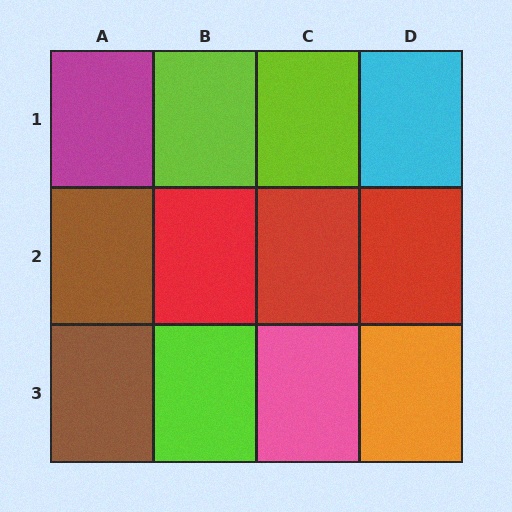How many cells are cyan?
1 cell is cyan.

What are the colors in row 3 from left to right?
Brown, lime, pink, orange.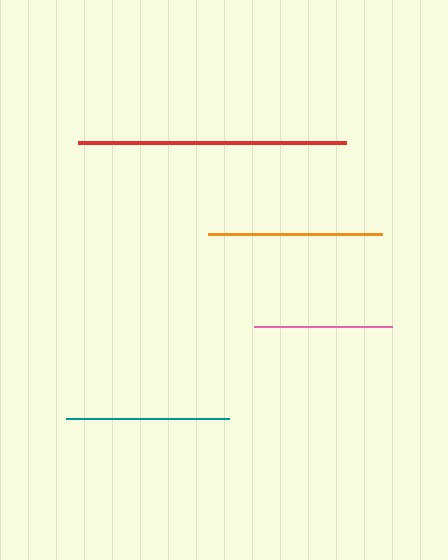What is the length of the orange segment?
The orange segment is approximately 174 pixels long.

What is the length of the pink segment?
The pink segment is approximately 139 pixels long.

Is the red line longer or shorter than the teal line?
The red line is longer than the teal line.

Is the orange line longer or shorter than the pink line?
The orange line is longer than the pink line.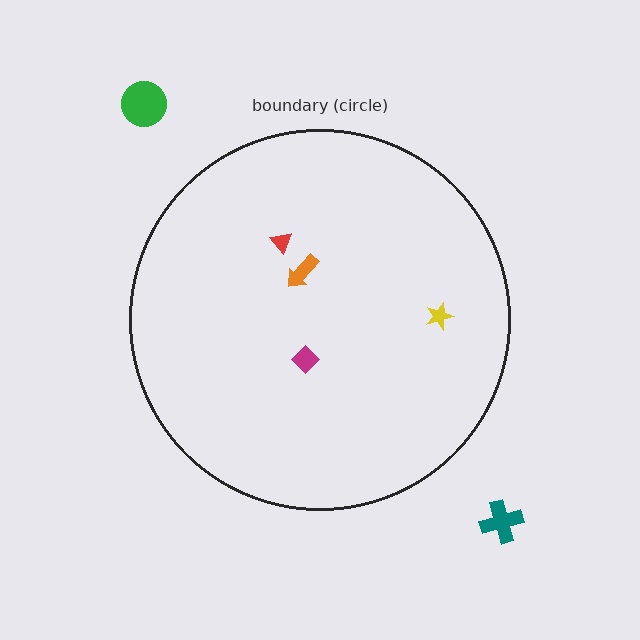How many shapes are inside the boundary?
4 inside, 2 outside.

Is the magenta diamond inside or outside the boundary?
Inside.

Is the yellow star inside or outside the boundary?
Inside.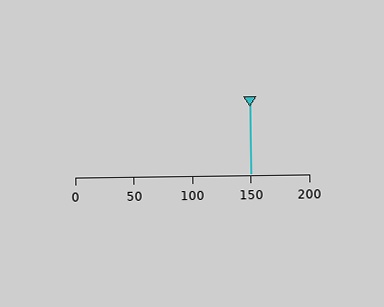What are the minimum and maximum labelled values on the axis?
The axis runs from 0 to 200.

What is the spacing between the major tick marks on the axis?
The major ticks are spaced 50 apart.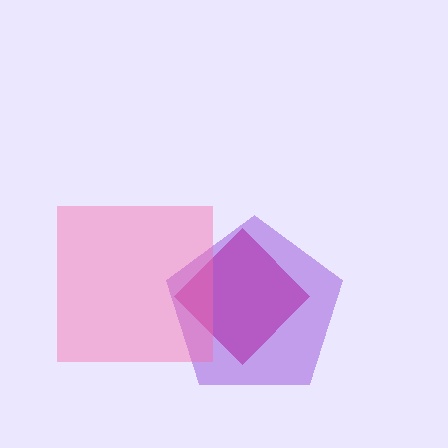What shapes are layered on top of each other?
The layered shapes are: a magenta diamond, a purple pentagon, a pink square.